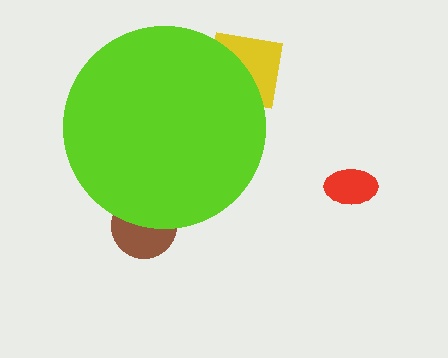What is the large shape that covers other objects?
A lime circle.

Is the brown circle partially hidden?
Yes, the brown circle is partially hidden behind the lime circle.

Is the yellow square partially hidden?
Yes, the yellow square is partially hidden behind the lime circle.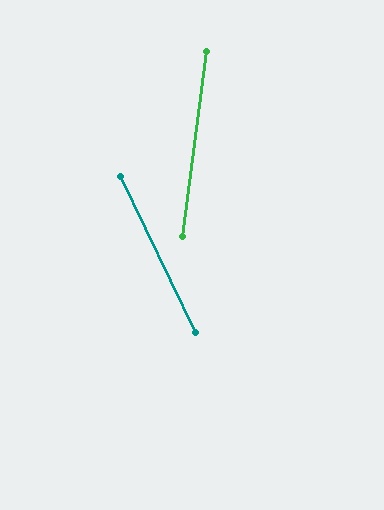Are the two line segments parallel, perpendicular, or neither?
Neither parallel nor perpendicular — they differ by about 33°.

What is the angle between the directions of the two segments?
Approximately 33 degrees.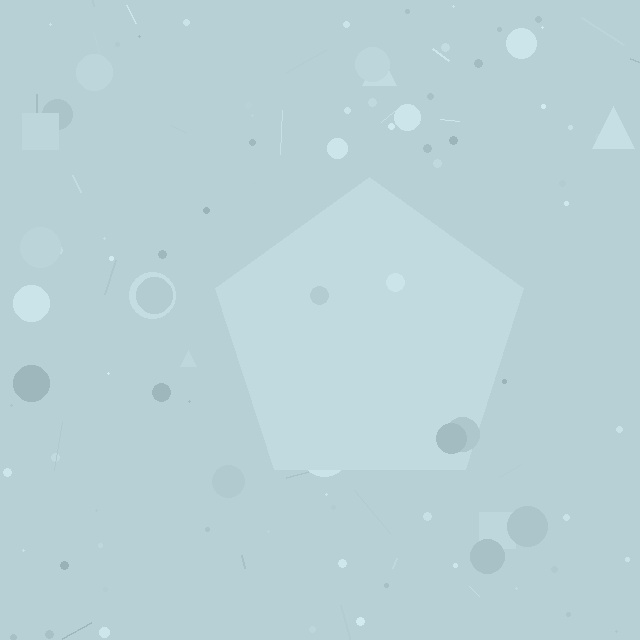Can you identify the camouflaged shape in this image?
The camouflaged shape is a pentagon.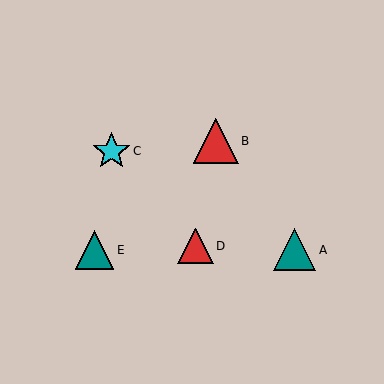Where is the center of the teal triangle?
The center of the teal triangle is at (95, 250).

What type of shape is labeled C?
Shape C is a cyan star.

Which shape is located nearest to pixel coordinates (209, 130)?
The red triangle (labeled B) at (216, 141) is nearest to that location.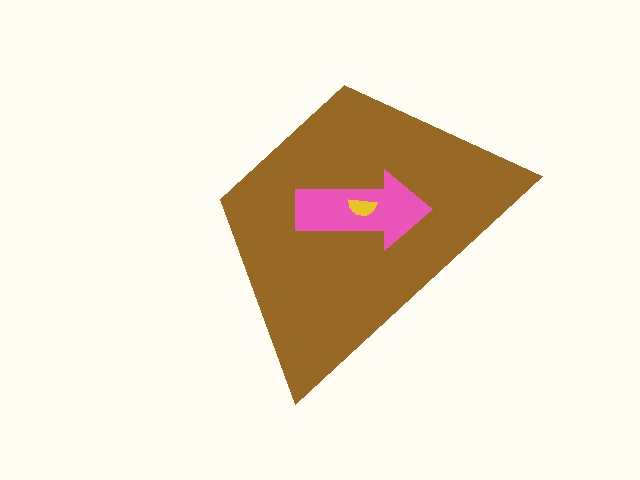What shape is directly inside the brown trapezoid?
The pink arrow.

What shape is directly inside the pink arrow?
The yellow semicircle.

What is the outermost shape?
The brown trapezoid.